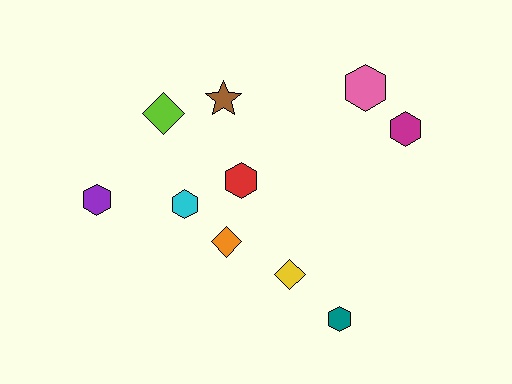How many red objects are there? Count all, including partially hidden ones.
There is 1 red object.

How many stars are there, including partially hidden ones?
There is 1 star.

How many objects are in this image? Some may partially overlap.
There are 10 objects.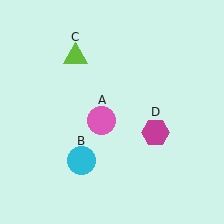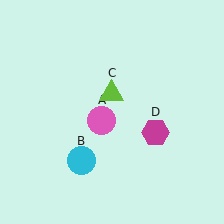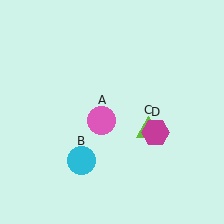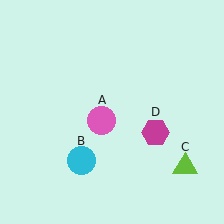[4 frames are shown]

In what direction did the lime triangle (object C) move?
The lime triangle (object C) moved down and to the right.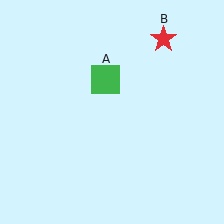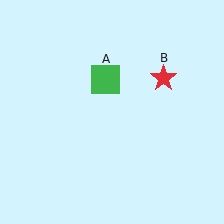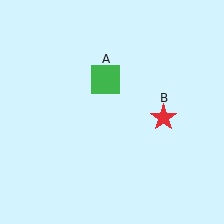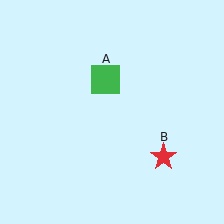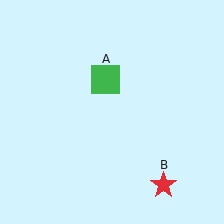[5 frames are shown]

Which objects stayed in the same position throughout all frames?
Green square (object A) remained stationary.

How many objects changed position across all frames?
1 object changed position: red star (object B).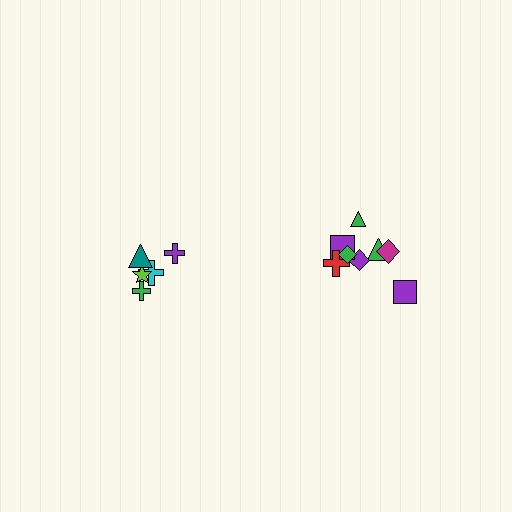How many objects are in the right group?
There are 8 objects.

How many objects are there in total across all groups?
There are 13 objects.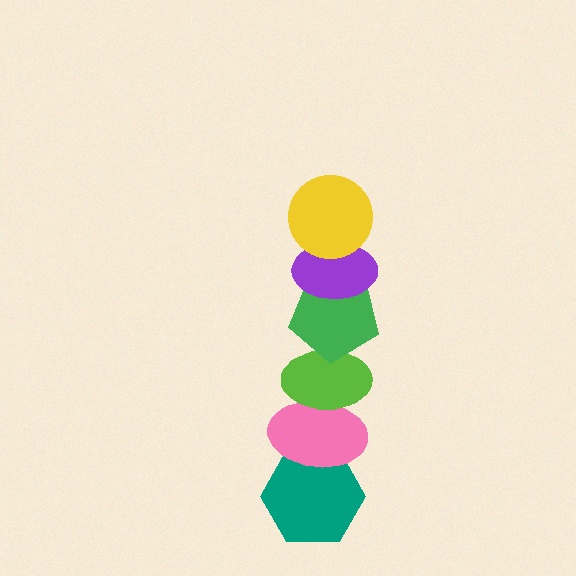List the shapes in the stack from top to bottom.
From top to bottom: the yellow circle, the purple ellipse, the green pentagon, the lime ellipse, the pink ellipse, the teal hexagon.